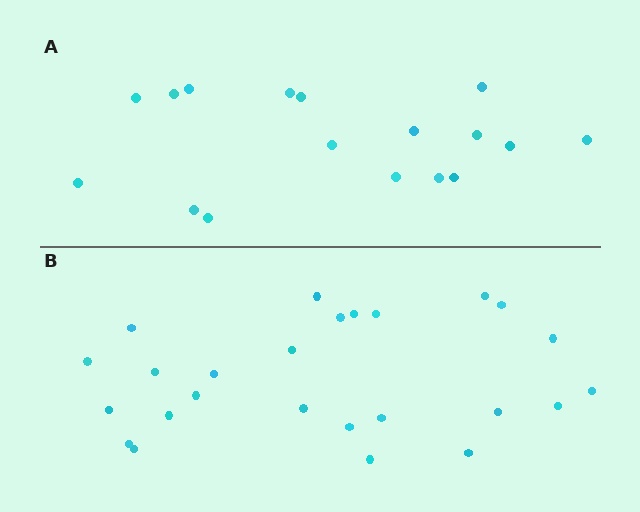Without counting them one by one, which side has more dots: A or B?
Region B (the bottom region) has more dots.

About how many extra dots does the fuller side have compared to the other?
Region B has roughly 8 or so more dots than region A.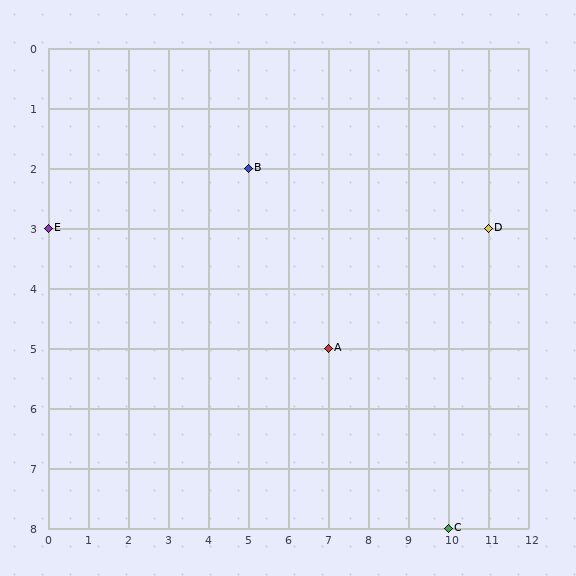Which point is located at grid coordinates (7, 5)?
Point A is at (7, 5).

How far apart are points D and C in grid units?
Points D and C are 1 column and 5 rows apart (about 5.1 grid units diagonally).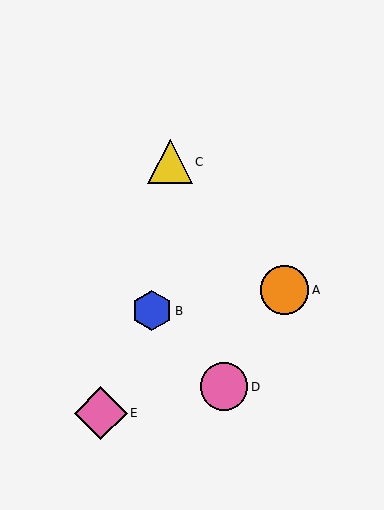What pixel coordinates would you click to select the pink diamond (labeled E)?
Click at (101, 413) to select the pink diamond E.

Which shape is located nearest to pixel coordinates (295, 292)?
The orange circle (labeled A) at (285, 290) is nearest to that location.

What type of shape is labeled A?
Shape A is an orange circle.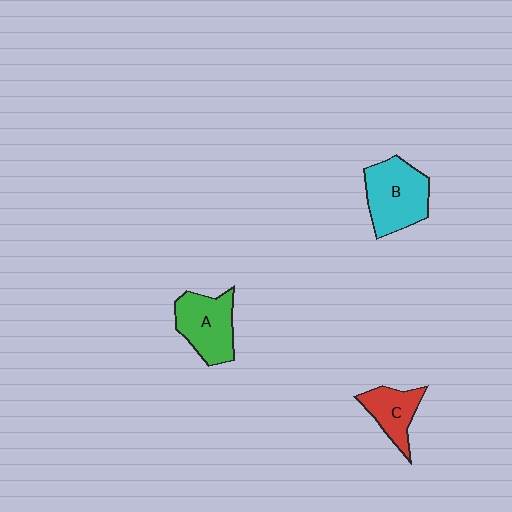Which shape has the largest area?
Shape B (cyan).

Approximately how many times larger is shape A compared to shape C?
Approximately 1.4 times.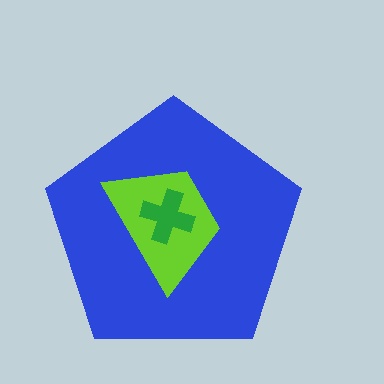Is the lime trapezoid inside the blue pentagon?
Yes.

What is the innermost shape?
The green cross.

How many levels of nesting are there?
3.